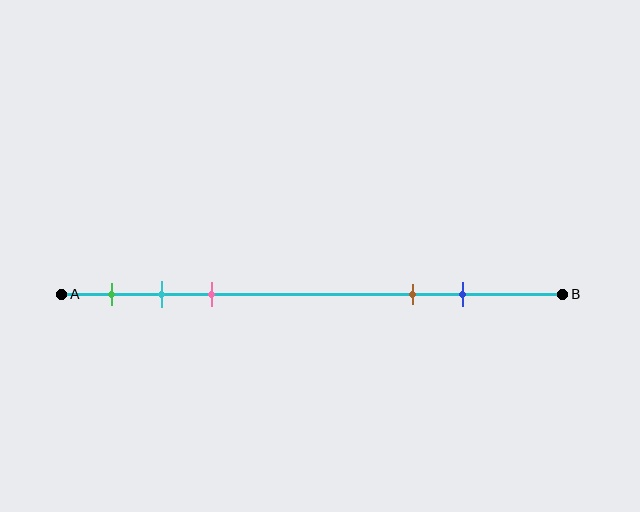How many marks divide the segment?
There are 5 marks dividing the segment.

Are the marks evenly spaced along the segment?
No, the marks are not evenly spaced.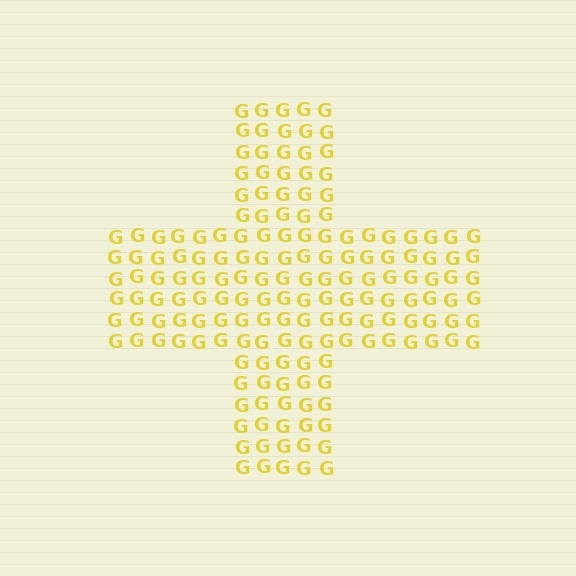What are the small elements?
The small elements are letter G's.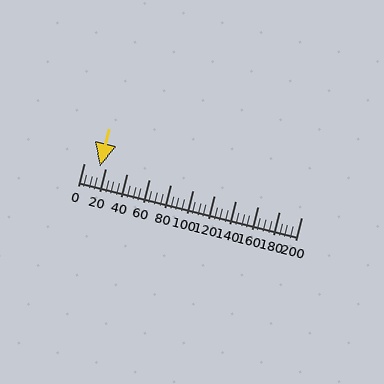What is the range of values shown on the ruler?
The ruler shows values from 0 to 200.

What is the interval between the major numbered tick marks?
The major tick marks are spaced 20 units apart.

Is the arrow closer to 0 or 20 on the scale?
The arrow is closer to 20.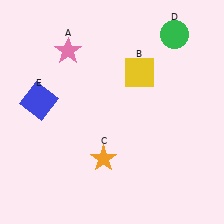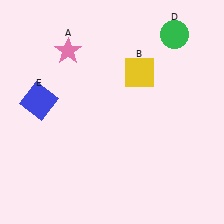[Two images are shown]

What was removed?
The orange star (C) was removed in Image 2.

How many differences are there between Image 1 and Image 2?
There is 1 difference between the two images.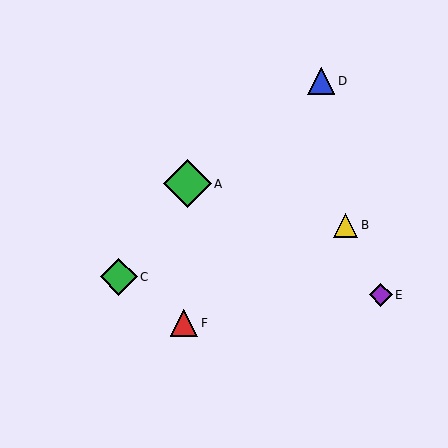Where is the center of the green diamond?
The center of the green diamond is at (187, 184).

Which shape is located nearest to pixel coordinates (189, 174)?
The green diamond (labeled A) at (187, 184) is nearest to that location.